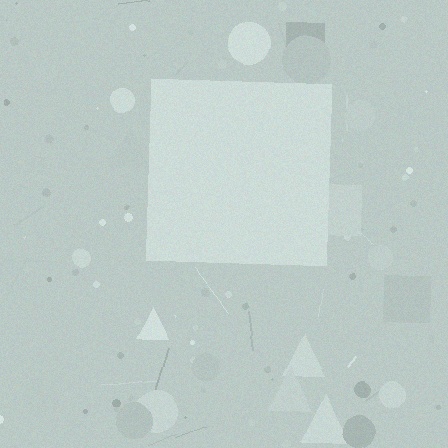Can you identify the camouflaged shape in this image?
The camouflaged shape is a square.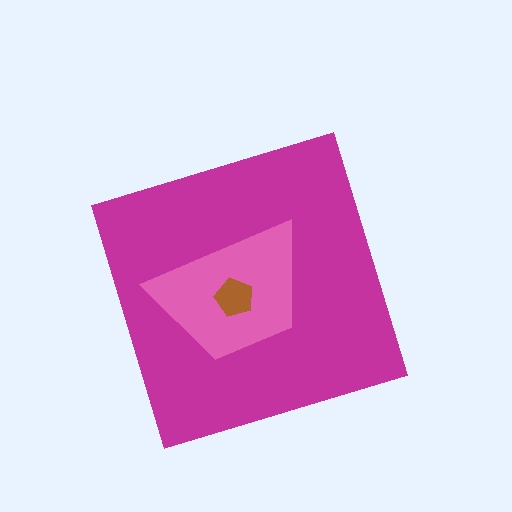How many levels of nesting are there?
3.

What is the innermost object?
The brown pentagon.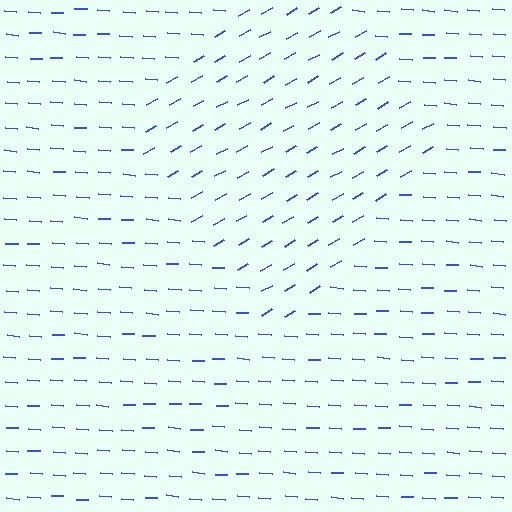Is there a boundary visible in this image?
Yes, there is a texture boundary formed by a change in line orientation.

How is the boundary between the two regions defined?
The boundary is defined purely by a change in line orientation (approximately 34 degrees difference). All lines are the same color and thickness.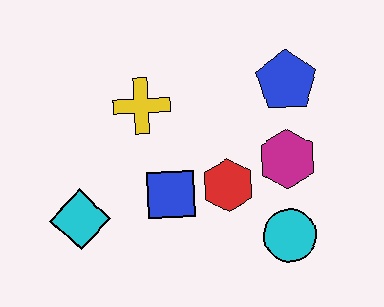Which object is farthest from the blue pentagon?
The cyan diamond is farthest from the blue pentagon.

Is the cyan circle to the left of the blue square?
No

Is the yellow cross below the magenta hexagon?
No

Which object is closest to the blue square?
The red hexagon is closest to the blue square.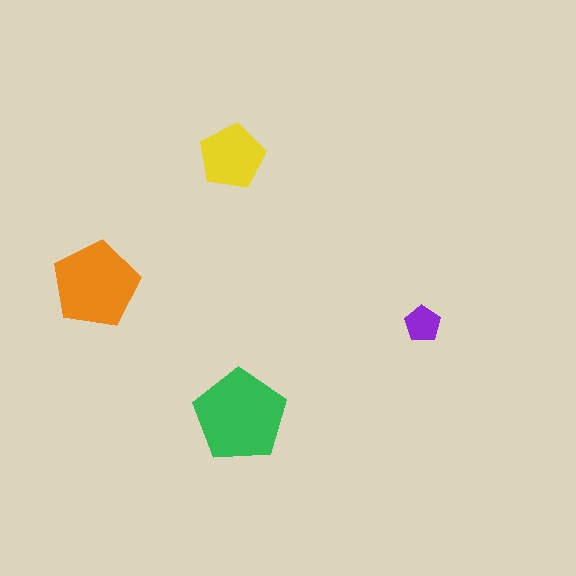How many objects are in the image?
There are 4 objects in the image.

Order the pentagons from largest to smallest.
the green one, the orange one, the yellow one, the purple one.